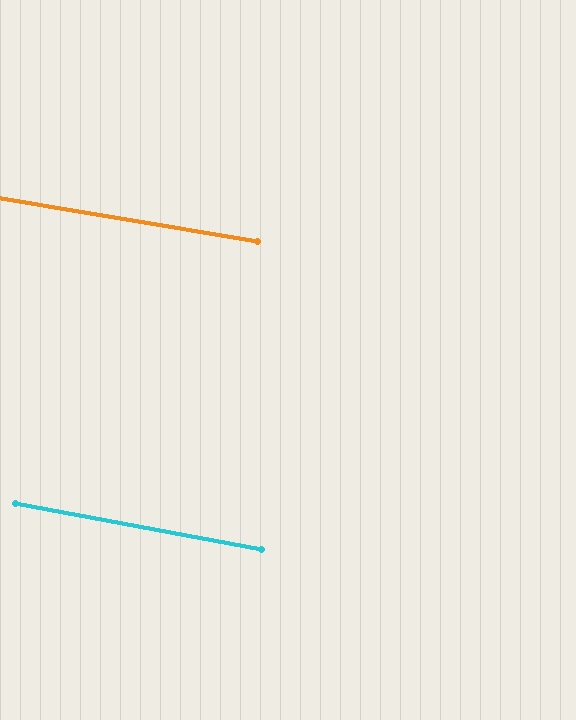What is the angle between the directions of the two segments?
Approximately 1 degree.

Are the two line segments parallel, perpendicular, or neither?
Parallel — their directions differ by only 0.9°.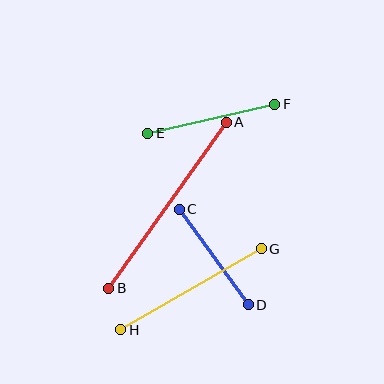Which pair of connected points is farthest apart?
Points A and B are farthest apart.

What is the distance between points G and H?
The distance is approximately 162 pixels.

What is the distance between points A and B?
The distance is approximately 203 pixels.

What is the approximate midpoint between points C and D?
The midpoint is at approximately (214, 257) pixels.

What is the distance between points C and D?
The distance is approximately 118 pixels.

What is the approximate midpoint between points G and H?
The midpoint is at approximately (191, 289) pixels.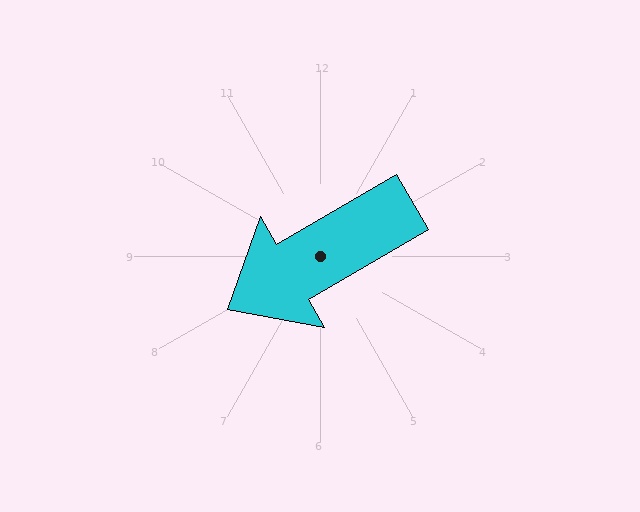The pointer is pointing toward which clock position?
Roughly 8 o'clock.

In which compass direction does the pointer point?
Southwest.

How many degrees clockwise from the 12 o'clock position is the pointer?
Approximately 240 degrees.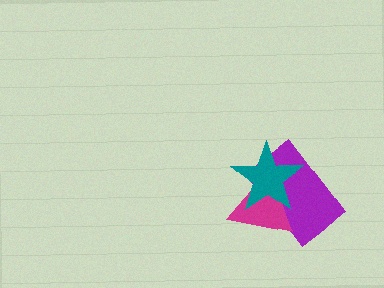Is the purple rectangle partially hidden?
Yes, it is partially covered by another shape.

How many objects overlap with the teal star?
2 objects overlap with the teal star.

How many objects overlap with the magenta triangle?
2 objects overlap with the magenta triangle.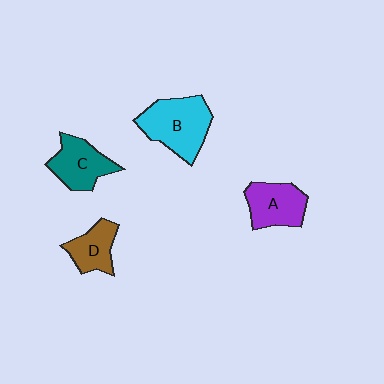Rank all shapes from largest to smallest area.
From largest to smallest: B (cyan), C (teal), A (purple), D (brown).